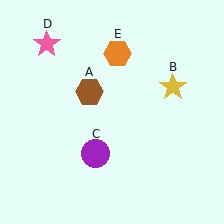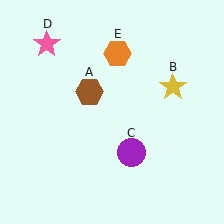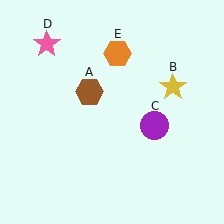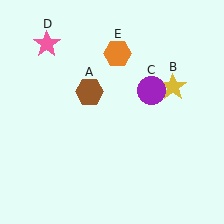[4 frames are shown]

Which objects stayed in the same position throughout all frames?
Brown hexagon (object A) and yellow star (object B) and pink star (object D) and orange hexagon (object E) remained stationary.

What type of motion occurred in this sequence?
The purple circle (object C) rotated counterclockwise around the center of the scene.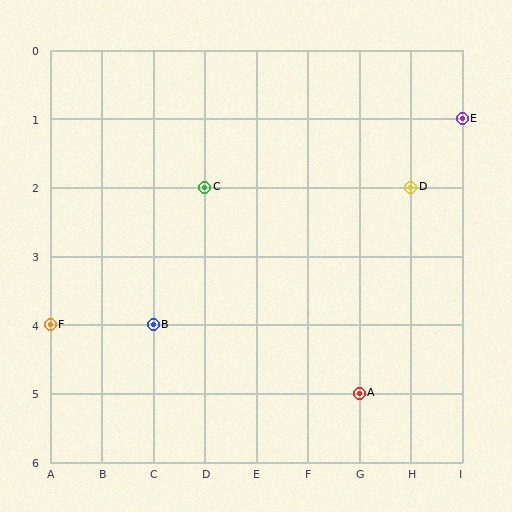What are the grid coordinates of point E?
Point E is at grid coordinates (I, 1).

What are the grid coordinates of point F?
Point F is at grid coordinates (A, 4).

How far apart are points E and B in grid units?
Points E and B are 6 columns and 3 rows apart (about 6.7 grid units diagonally).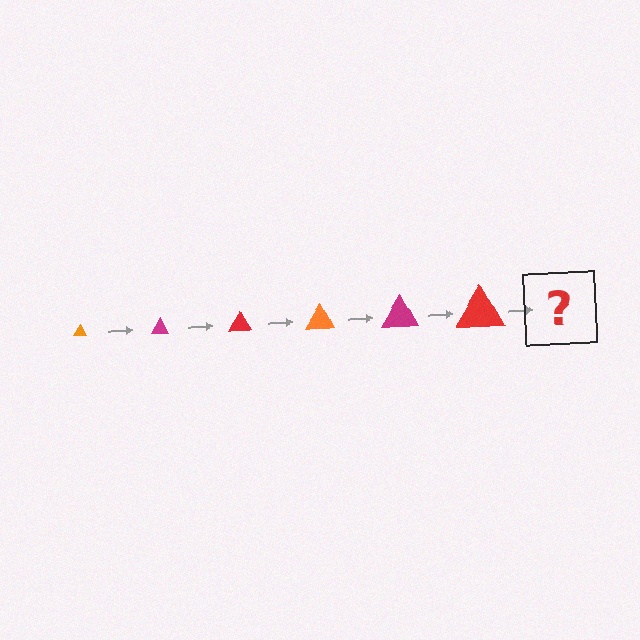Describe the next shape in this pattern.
It should be an orange triangle, larger than the previous one.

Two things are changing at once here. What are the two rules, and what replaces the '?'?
The two rules are that the triangle grows larger each step and the color cycles through orange, magenta, and red. The '?' should be an orange triangle, larger than the previous one.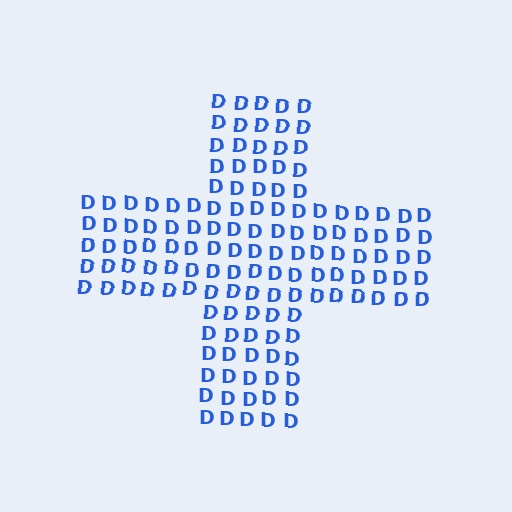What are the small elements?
The small elements are letter D's.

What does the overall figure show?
The overall figure shows a cross.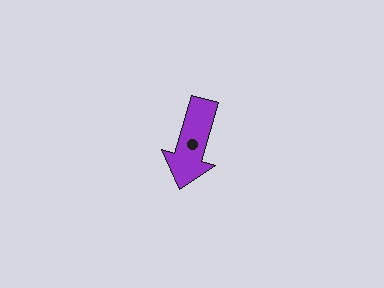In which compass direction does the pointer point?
South.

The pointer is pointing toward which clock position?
Roughly 7 o'clock.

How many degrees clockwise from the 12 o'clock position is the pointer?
Approximately 196 degrees.